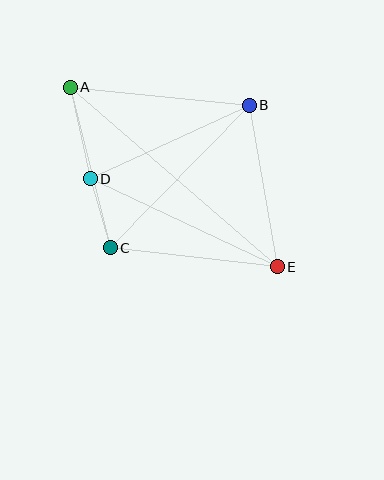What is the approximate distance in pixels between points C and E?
The distance between C and E is approximately 168 pixels.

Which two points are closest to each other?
Points C and D are closest to each other.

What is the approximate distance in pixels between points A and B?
The distance between A and B is approximately 180 pixels.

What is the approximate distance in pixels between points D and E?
The distance between D and E is approximately 207 pixels.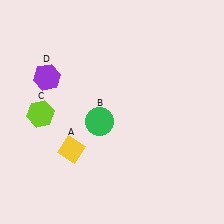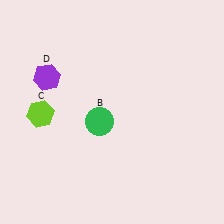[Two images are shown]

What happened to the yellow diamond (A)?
The yellow diamond (A) was removed in Image 2. It was in the bottom-left area of Image 1.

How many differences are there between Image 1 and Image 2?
There is 1 difference between the two images.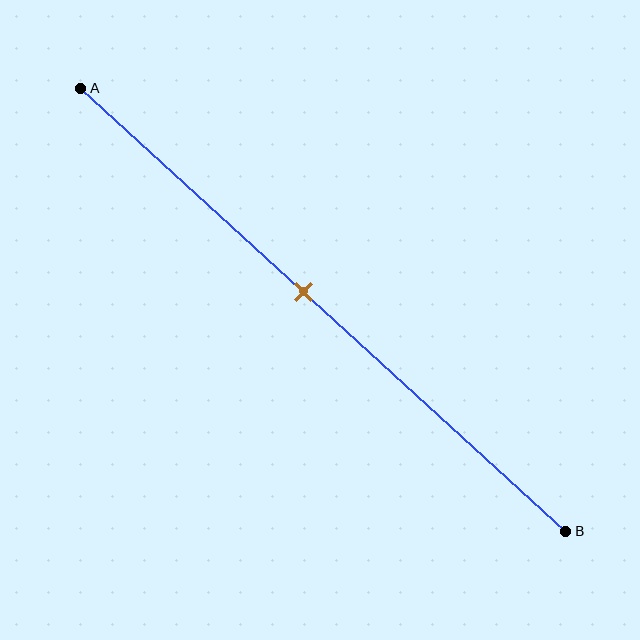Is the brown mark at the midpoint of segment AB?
No, the mark is at about 45% from A, not at the 50% midpoint.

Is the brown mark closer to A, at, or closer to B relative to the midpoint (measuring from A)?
The brown mark is closer to point A than the midpoint of segment AB.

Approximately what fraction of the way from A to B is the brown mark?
The brown mark is approximately 45% of the way from A to B.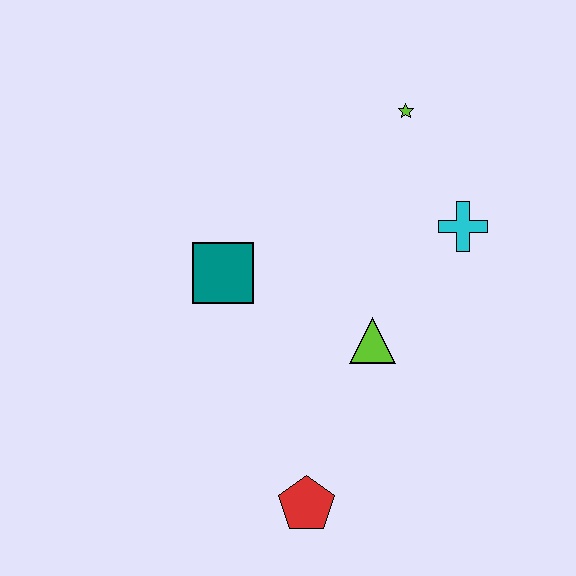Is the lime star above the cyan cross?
Yes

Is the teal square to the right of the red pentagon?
No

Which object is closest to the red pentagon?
The lime triangle is closest to the red pentagon.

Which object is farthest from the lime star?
The red pentagon is farthest from the lime star.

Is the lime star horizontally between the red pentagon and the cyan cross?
Yes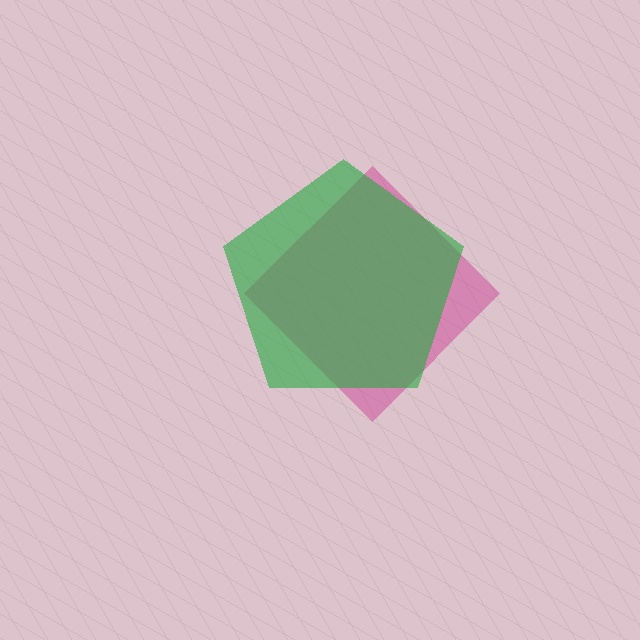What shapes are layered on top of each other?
The layered shapes are: a magenta diamond, a green pentagon.